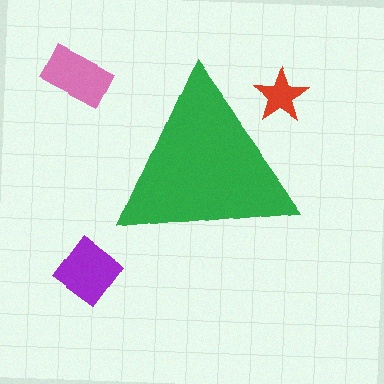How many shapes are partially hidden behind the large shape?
1 shape is partially hidden.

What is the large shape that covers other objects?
A green triangle.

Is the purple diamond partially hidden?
No, the purple diamond is fully visible.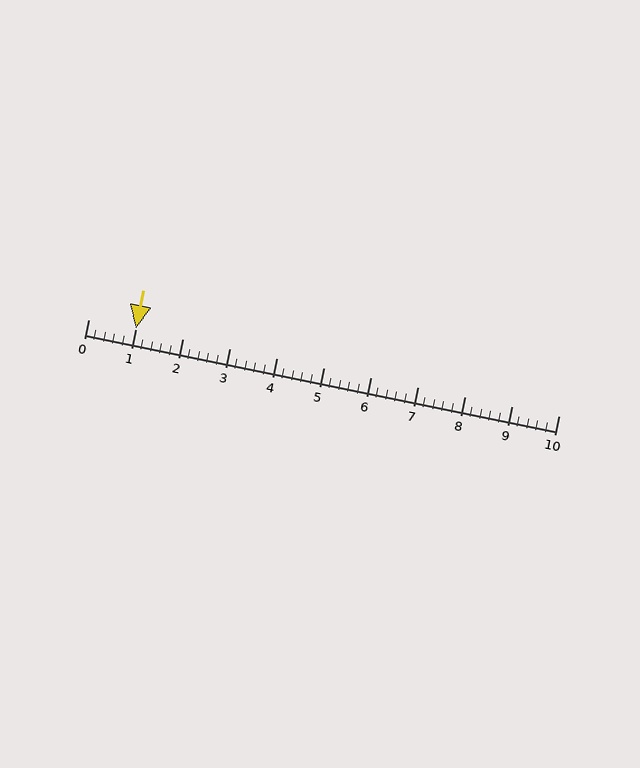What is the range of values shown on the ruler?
The ruler shows values from 0 to 10.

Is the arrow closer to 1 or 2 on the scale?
The arrow is closer to 1.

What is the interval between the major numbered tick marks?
The major tick marks are spaced 1 units apart.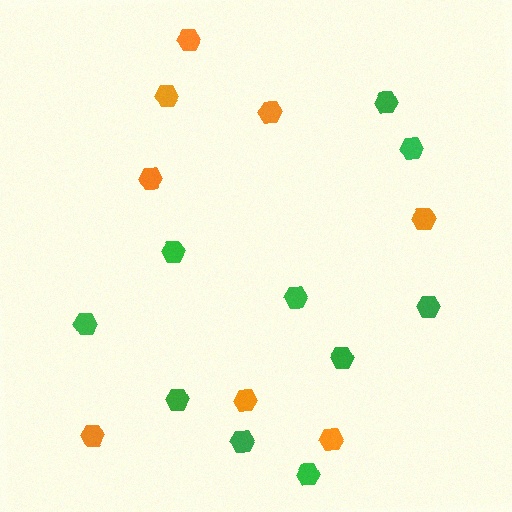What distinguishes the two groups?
There are 2 groups: one group of orange hexagons (8) and one group of green hexagons (10).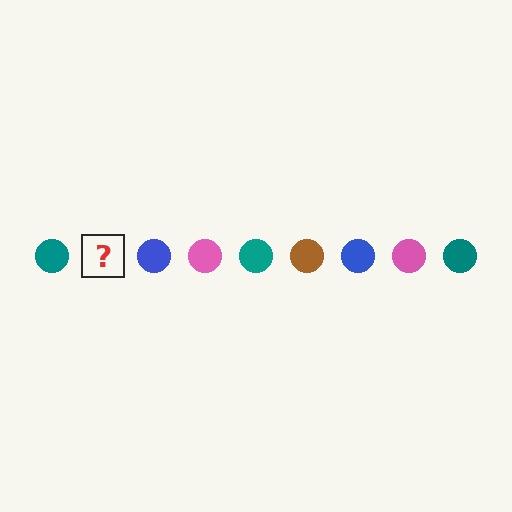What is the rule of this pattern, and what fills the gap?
The rule is that the pattern cycles through teal, brown, blue, pink circles. The gap should be filled with a brown circle.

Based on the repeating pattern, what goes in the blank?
The blank should be a brown circle.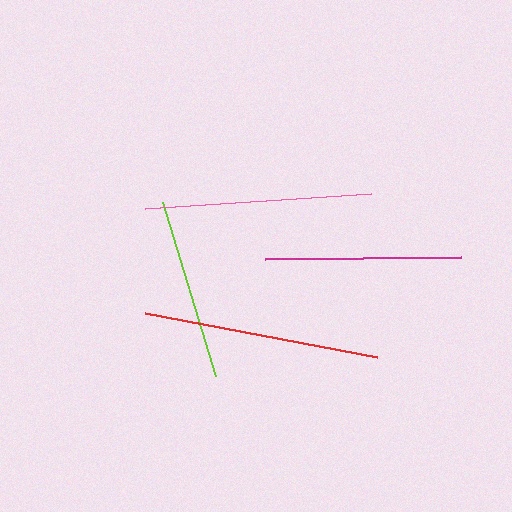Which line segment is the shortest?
The lime line is the shortest at approximately 182 pixels.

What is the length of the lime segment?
The lime segment is approximately 182 pixels long.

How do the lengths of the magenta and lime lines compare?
The magenta and lime lines are approximately the same length.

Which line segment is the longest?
The red line is the longest at approximately 236 pixels.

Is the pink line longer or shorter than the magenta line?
The pink line is longer than the magenta line.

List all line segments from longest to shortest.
From longest to shortest: red, pink, magenta, lime.